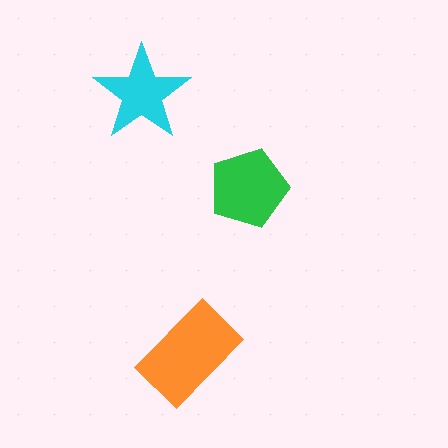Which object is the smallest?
The cyan star.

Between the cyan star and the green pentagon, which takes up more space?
The green pentagon.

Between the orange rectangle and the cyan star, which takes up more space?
The orange rectangle.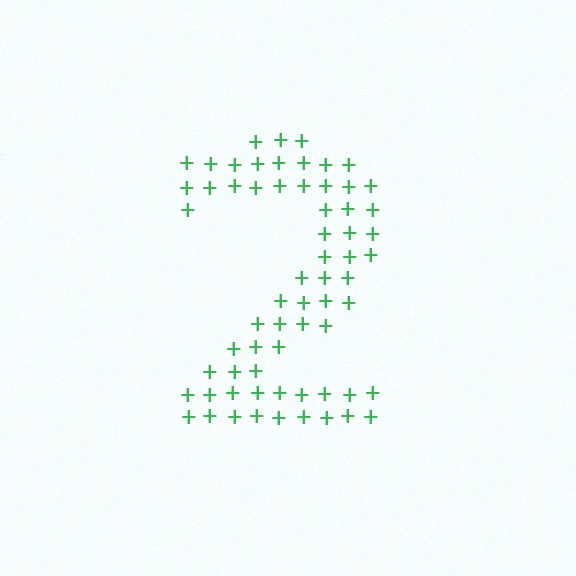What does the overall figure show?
The overall figure shows the digit 2.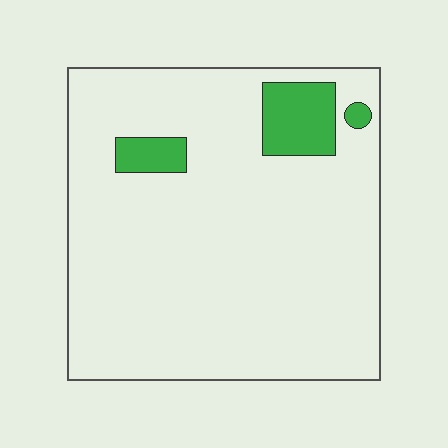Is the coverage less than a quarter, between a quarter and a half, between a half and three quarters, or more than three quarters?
Less than a quarter.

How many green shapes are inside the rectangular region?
3.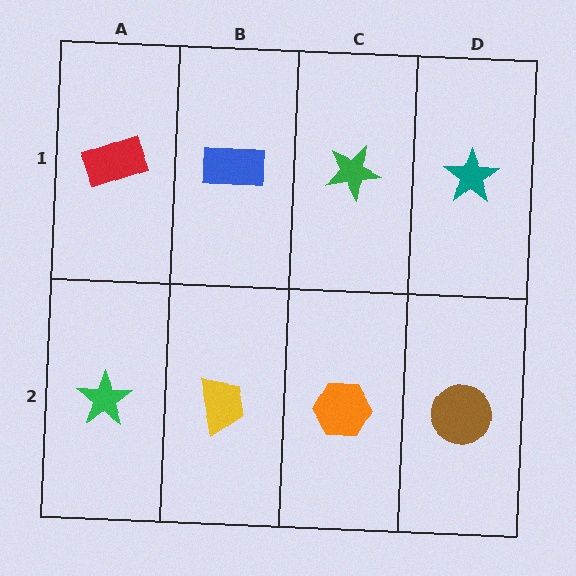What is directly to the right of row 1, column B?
A green star.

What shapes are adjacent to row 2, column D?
A teal star (row 1, column D), an orange hexagon (row 2, column C).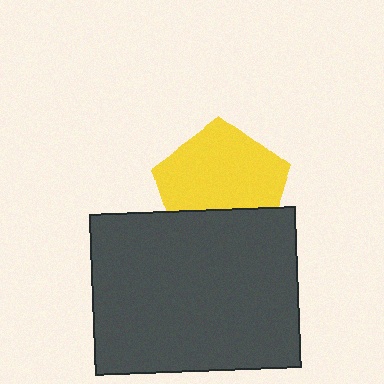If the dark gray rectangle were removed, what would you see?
You would see the complete yellow pentagon.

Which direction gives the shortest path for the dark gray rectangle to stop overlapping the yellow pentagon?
Moving down gives the shortest separation.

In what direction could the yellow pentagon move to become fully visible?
The yellow pentagon could move up. That would shift it out from behind the dark gray rectangle entirely.